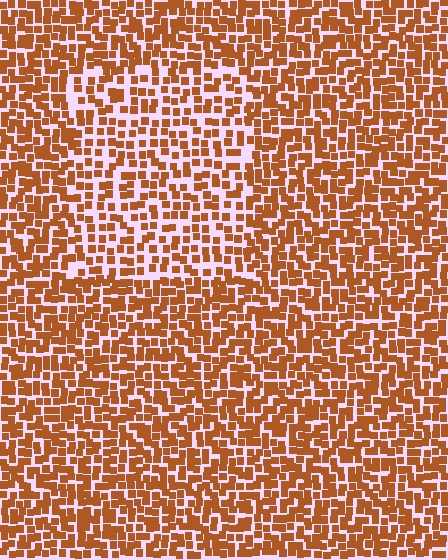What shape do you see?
I see a rectangle.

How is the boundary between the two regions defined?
The boundary is defined by a change in element density (approximately 1.6x ratio). All elements are the same color, size, and shape.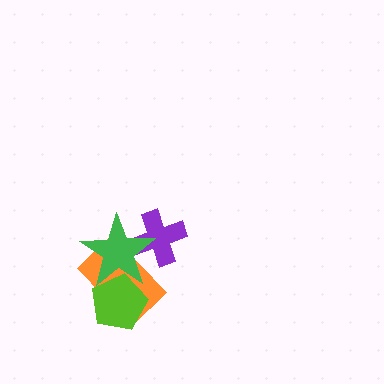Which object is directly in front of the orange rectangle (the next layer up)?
The lime pentagon is directly in front of the orange rectangle.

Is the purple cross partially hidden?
Yes, it is partially covered by another shape.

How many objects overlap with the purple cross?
2 objects overlap with the purple cross.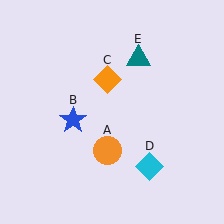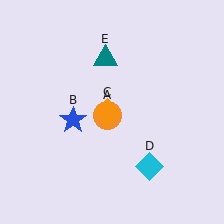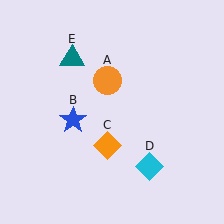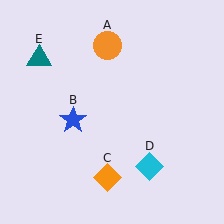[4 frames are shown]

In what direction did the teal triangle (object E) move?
The teal triangle (object E) moved left.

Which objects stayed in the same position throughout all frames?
Blue star (object B) and cyan diamond (object D) remained stationary.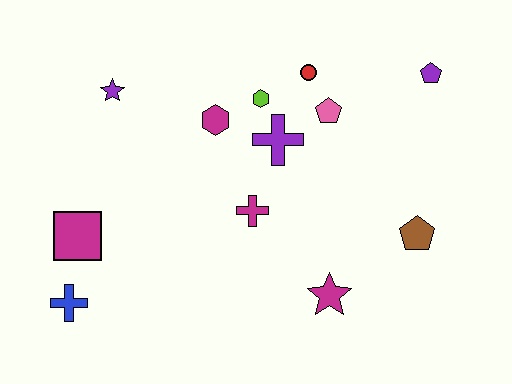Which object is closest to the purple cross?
The lime hexagon is closest to the purple cross.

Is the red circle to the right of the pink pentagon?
No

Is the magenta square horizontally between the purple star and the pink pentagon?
No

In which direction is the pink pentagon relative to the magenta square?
The pink pentagon is to the right of the magenta square.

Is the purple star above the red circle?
No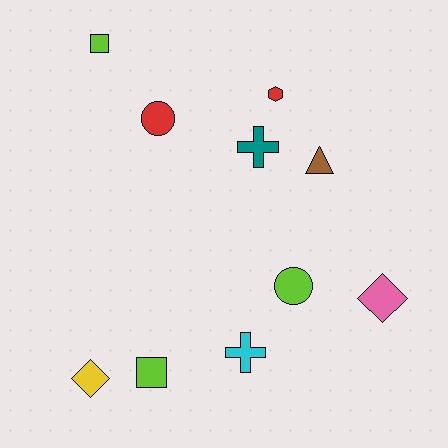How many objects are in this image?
There are 10 objects.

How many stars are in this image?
There are no stars.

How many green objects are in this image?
There are no green objects.